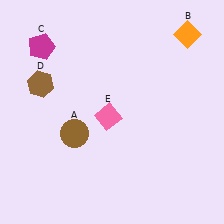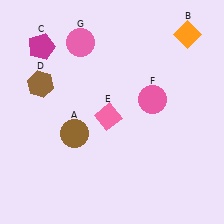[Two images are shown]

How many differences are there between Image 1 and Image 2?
There are 2 differences between the two images.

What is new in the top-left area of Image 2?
A pink circle (G) was added in the top-left area of Image 2.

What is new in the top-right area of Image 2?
A pink circle (F) was added in the top-right area of Image 2.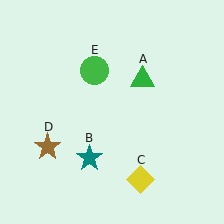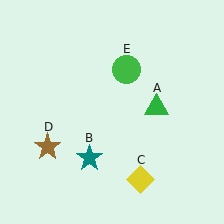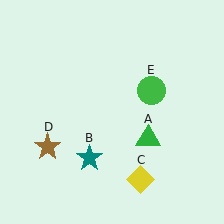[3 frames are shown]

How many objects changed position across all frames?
2 objects changed position: green triangle (object A), green circle (object E).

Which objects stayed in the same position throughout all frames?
Teal star (object B) and yellow diamond (object C) and brown star (object D) remained stationary.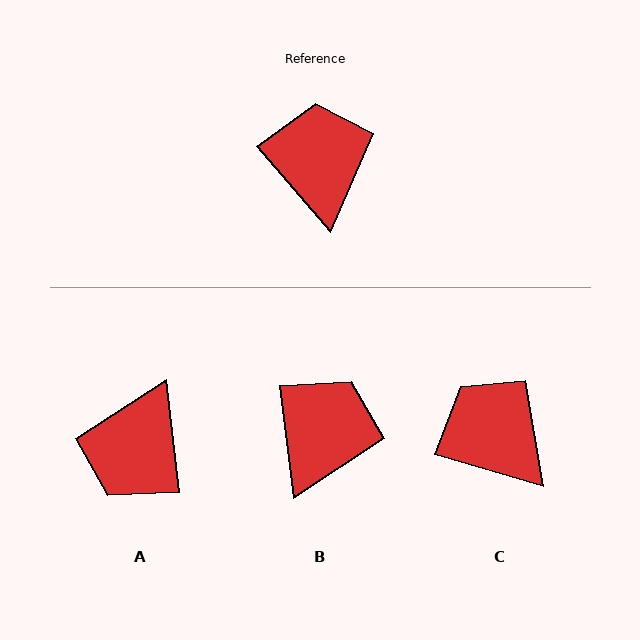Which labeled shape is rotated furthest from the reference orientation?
A, about 146 degrees away.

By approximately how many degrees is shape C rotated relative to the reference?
Approximately 33 degrees counter-clockwise.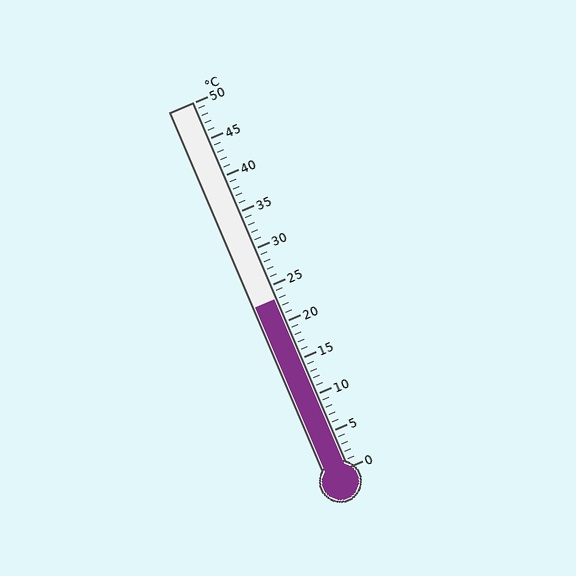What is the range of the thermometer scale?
The thermometer scale ranges from 0°C to 50°C.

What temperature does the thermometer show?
The thermometer shows approximately 23°C.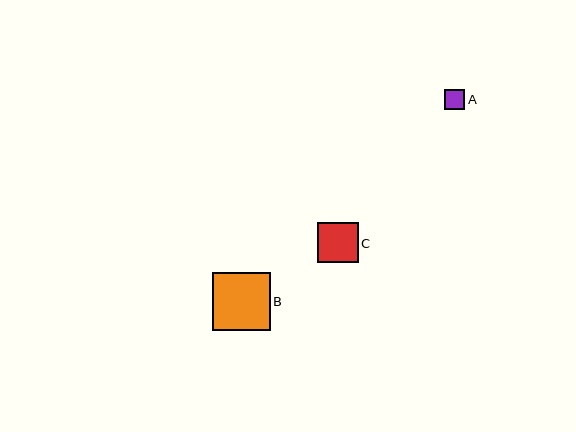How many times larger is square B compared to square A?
Square B is approximately 2.9 times the size of square A.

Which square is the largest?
Square B is the largest with a size of approximately 58 pixels.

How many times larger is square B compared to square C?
Square B is approximately 1.4 times the size of square C.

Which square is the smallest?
Square A is the smallest with a size of approximately 20 pixels.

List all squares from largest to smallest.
From largest to smallest: B, C, A.